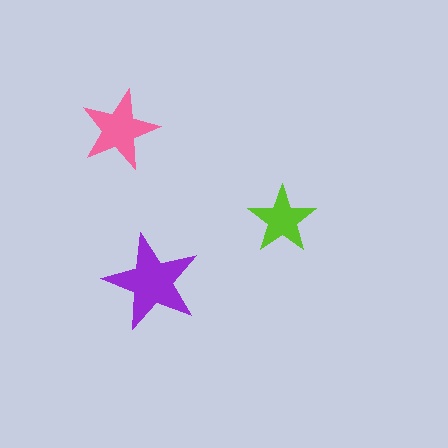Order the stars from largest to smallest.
the purple one, the pink one, the lime one.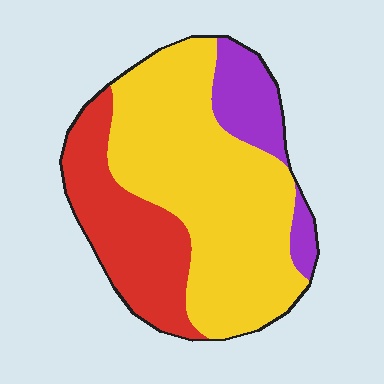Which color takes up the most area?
Yellow, at roughly 60%.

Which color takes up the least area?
Purple, at roughly 15%.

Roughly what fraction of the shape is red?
Red covers 27% of the shape.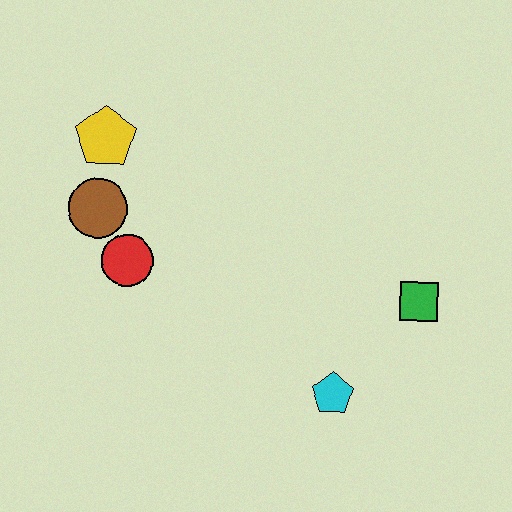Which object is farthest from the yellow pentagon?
The green square is farthest from the yellow pentagon.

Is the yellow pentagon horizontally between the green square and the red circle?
No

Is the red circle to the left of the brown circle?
No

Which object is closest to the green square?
The cyan pentagon is closest to the green square.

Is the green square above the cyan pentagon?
Yes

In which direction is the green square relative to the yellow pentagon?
The green square is to the right of the yellow pentagon.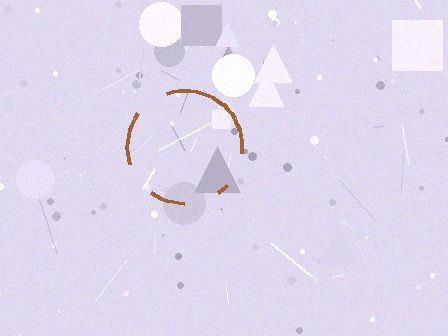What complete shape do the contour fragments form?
The contour fragments form a circle.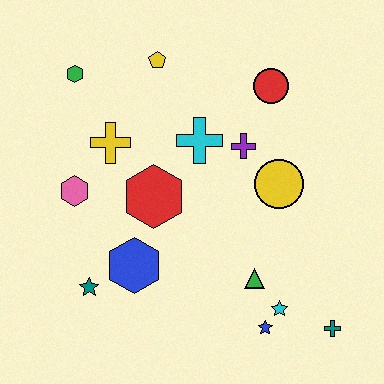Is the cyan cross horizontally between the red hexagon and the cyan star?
Yes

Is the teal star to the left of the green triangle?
Yes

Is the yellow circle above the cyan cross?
No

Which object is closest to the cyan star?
The blue star is closest to the cyan star.